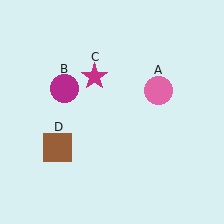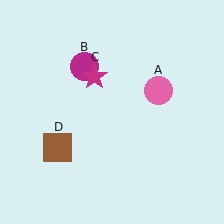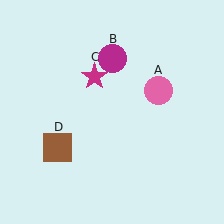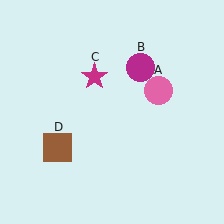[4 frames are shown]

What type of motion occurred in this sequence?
The magenta circle (object B) rotated clockwise around the center of the scene.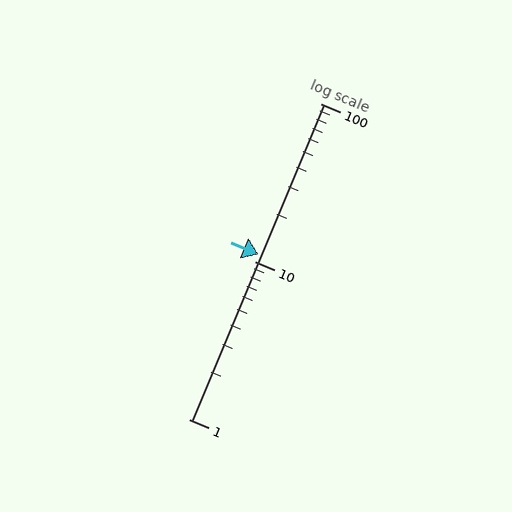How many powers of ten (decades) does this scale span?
The scale spans 2 decades, from 1 to 100.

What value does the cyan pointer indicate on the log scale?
The pointer indicates approximately 11.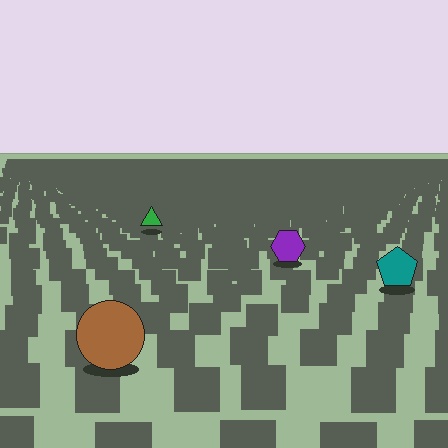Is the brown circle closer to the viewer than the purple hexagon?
Yes. The brown circle is closer — you can tell from the texture gradient: the ground texture is coarser near it.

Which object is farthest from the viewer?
The green triangle is farthest from the viewer. It appears smaller and the ground texture around it is denser.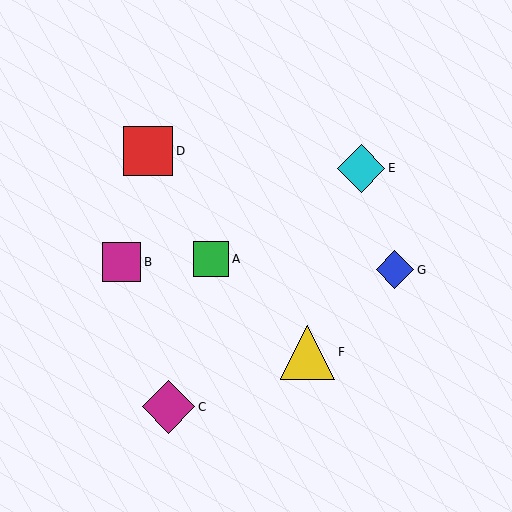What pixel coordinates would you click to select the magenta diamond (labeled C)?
Click at (169, 407) to select the magenta diamond C.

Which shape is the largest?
The yellow triangle (labeled F) is the largest.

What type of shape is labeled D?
Shape D is a red square.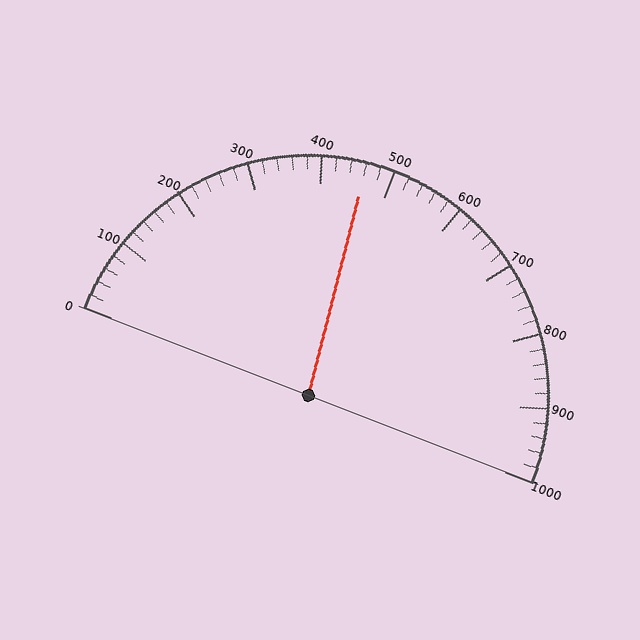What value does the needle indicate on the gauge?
The needle indicates approximately 460.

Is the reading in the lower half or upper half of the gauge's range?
The reading is in the lower half of the range (0 to 1000).